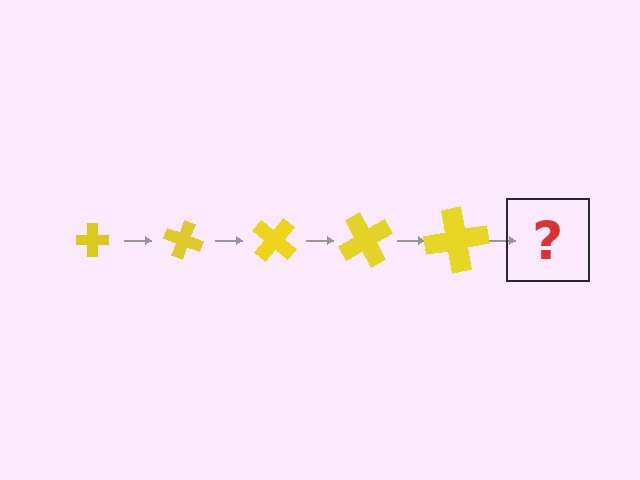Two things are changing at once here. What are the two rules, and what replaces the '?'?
The two rules are that the cross grows larger each step and it rotates 20 degrees each step. The '?' should be a cross, larger than the previous one and rotated 100 degrees from the start.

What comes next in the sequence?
The next element should be a cross, larger than the previous one and rotated 100 degrees from the start.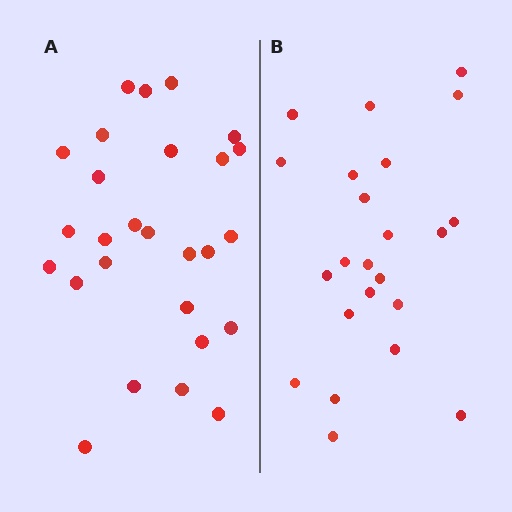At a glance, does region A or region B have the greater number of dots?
Region A (the left region) has more dots.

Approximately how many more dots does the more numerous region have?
Region A has about 4 more dots than region B.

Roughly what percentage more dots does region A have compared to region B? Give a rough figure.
About 15% more.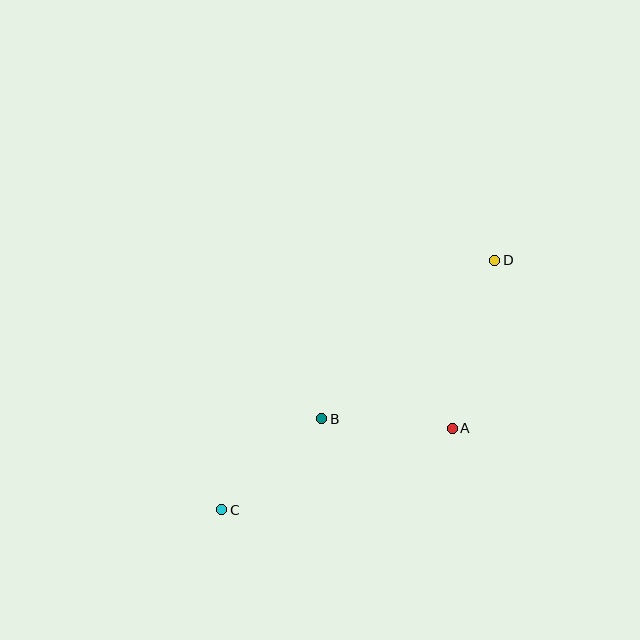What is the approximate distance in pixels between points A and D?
The distance between A and D is approximately 173 pixels.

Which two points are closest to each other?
Points A and B are closest to each other.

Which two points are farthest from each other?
Points C and D are farthest from each other.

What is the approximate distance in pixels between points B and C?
The distance between B and C is approximately 135 pixels.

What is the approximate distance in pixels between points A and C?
The distance between A and C is approximately 244 pixels.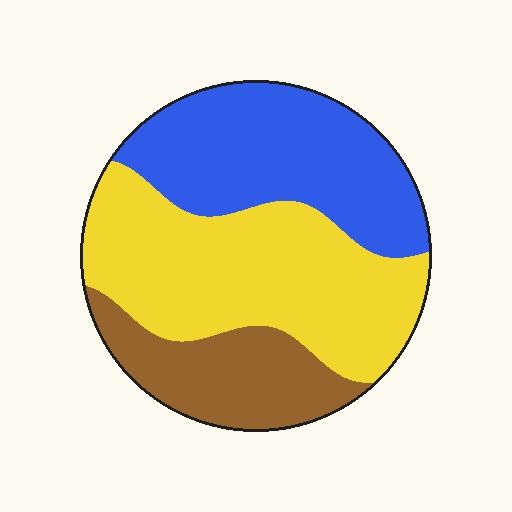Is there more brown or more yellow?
Yellow.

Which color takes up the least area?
Brown, at roughly 20%.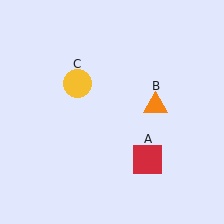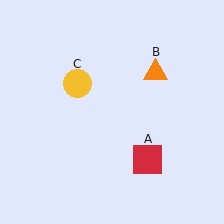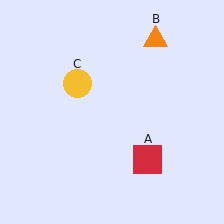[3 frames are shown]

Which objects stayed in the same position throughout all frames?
Red square (object A) and yellow circle (object C) remained stationary.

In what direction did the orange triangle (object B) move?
The orange triangle (object B) moved up.